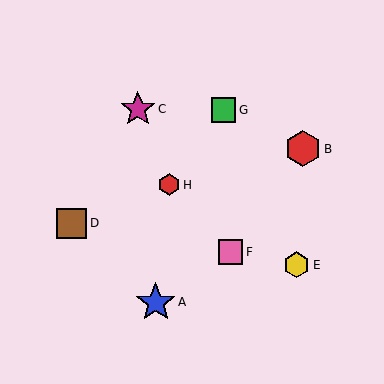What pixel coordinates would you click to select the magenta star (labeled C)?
Click at (138, 109) to select the magenta star C.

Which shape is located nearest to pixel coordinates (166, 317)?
The blue star (labeled A) at (156, 302) is nearest to that location.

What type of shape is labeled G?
Shape G is a green square.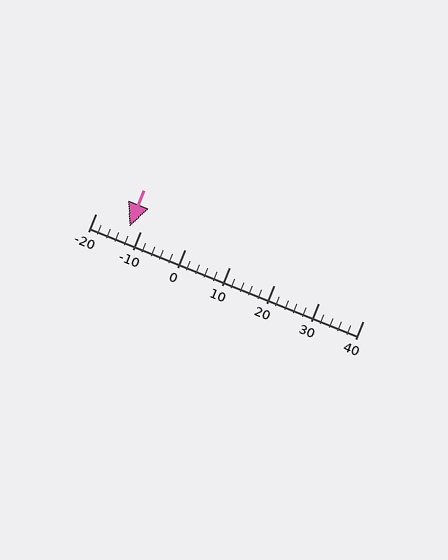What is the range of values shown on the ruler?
The ruler shows values from -20 to 40.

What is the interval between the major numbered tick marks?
The major tick marks are spaced 10 units apart.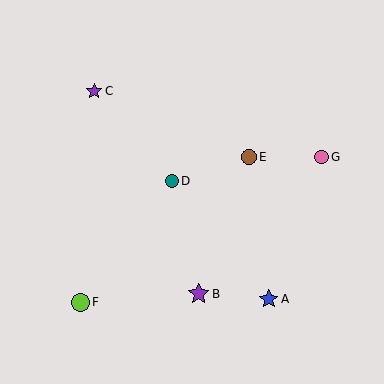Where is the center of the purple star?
The center of the purple star is at (199, 294).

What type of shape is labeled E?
Shape E is a brown circle.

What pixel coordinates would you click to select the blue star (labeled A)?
Click at (269, 299) to select the blue star A.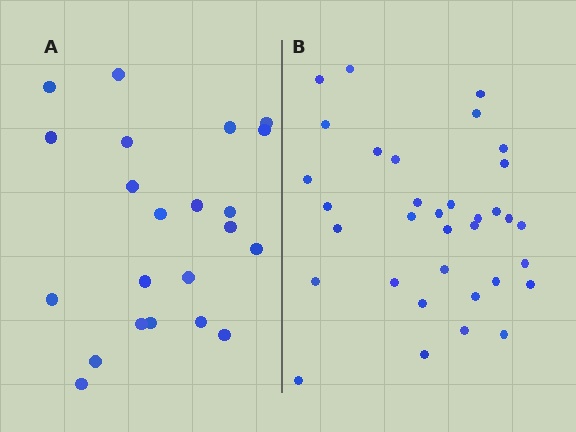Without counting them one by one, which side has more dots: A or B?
Region B (the right region) has more dots.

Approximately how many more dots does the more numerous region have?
Region B has roughly 12 or so more dots than region A.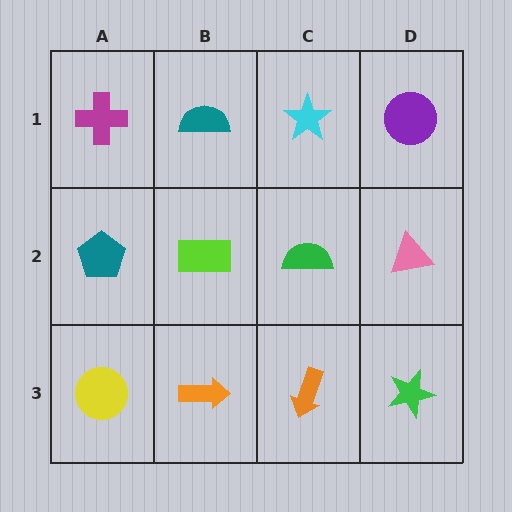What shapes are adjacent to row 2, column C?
A cyan star (row 1, column C), an orange arrow (row 3, column C), a lime rectangle (row 2, column B), a pink triangle (row 2, column D).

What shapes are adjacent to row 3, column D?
A pink triangle (row 2, column D), an orange arrow (row 3, column C).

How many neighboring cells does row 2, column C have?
4.